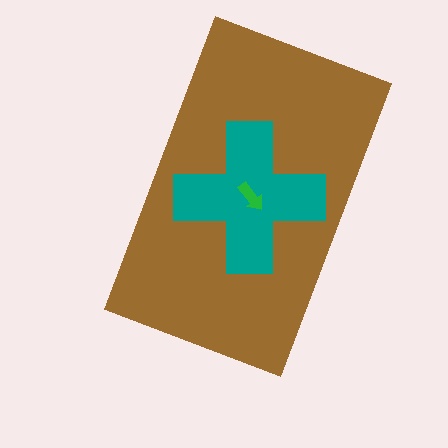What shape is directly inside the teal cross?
The green arrow.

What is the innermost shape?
The green arrow.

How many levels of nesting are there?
3.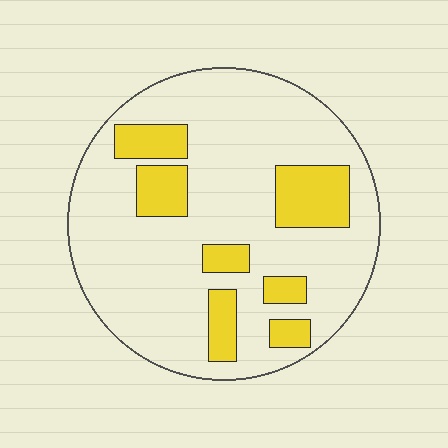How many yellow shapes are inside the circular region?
7.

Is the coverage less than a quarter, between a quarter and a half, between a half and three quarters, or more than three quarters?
Less than a quarter.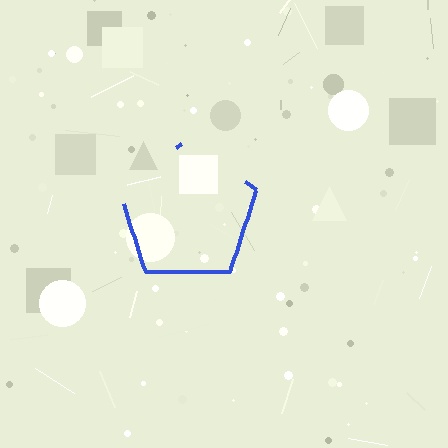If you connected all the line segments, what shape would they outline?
They would outline a pentagon.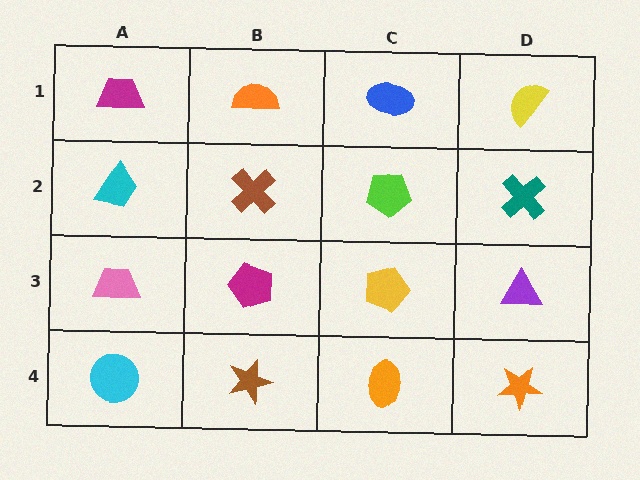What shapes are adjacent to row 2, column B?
An orange semicircle (row 1, column B), a magenta pentagon (row 3, column B), a cyan trapezoid (row 2, column A), a lime pentagon (row 2, column C).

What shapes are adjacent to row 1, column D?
A teal cross (row 2, column D), a blue ellipse (row 1, column C).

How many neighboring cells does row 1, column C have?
3.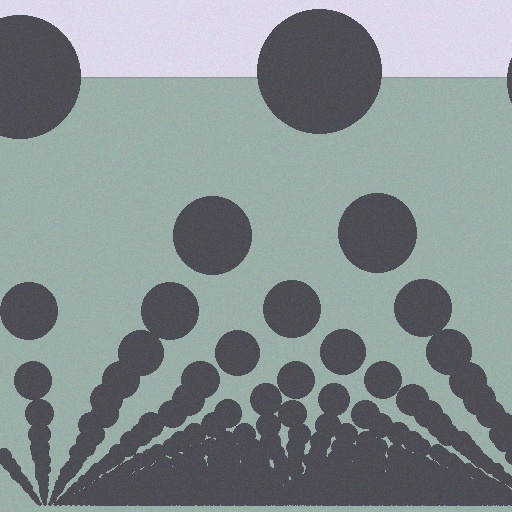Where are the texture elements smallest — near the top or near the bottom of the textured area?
Near the bottom.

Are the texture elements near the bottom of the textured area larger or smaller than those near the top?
Smaller. The gradient is inverted — elements near the bottom are smaller and denser.